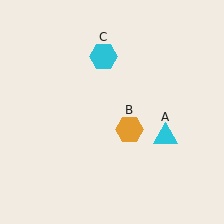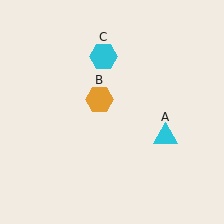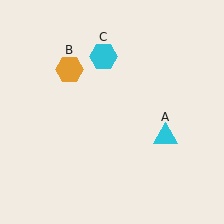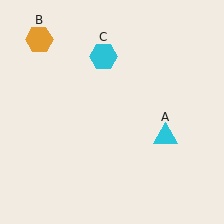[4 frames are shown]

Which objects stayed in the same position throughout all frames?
Cyan triangle (object A) and cyan hexagon (object C) remained stationary.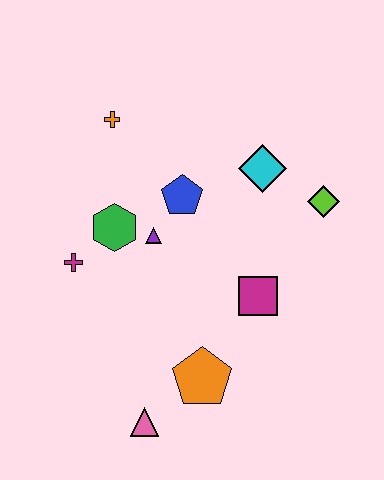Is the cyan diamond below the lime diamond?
No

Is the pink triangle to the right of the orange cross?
Yes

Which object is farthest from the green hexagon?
The lime diamond is farthest from the green hexagon.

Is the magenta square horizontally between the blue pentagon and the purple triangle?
No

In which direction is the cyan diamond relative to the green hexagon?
The cyan diamond is to the right of the green hexagon.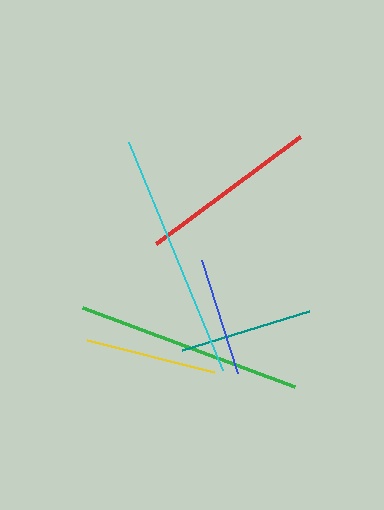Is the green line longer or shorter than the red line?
The green line is longer than the red line.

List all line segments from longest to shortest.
From longest to shortest: cyan, green, red, teal, yellow, blue.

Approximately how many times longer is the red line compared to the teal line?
The red line is approximately 1.3 times the length of the teal line.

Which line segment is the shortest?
The blue line is the shortest at approximately 119 pixels.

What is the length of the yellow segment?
The yellow segment is approximately 130 pixels long.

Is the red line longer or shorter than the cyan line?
The cyan line is longer than the red line.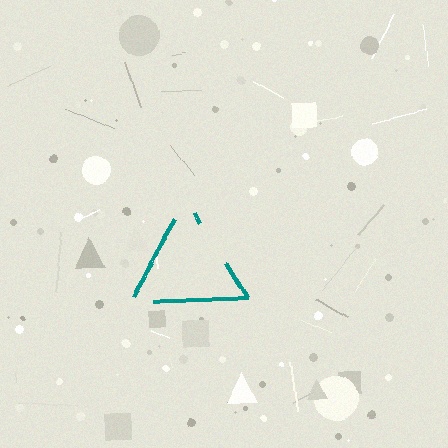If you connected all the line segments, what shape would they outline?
They would outline a triangle.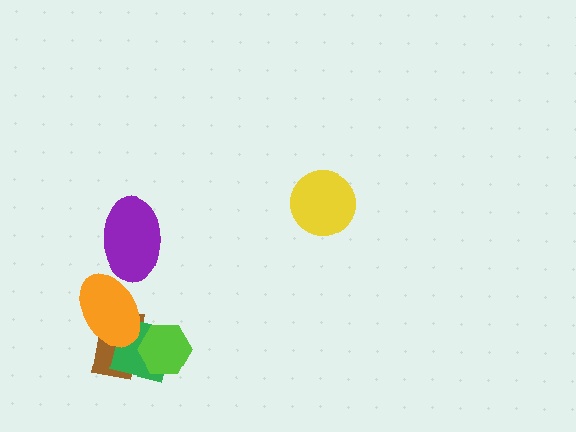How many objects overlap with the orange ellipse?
3 objects overlap with the orange ellipse.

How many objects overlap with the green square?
3 objects overlap with the green square.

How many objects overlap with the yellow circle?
0 objects overlap with the yellow circle.